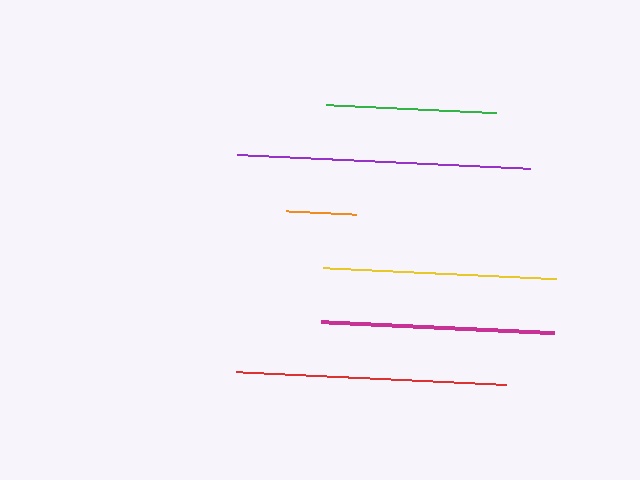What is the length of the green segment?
The green segment is approximately 170 pixels long.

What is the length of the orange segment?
The orange segment is approximately 69 pixels long.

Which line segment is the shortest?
The orange line is the shortest at approximately 69 pixels.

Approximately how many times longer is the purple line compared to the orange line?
The purple line is approximately 4.2 times the length of the orange line.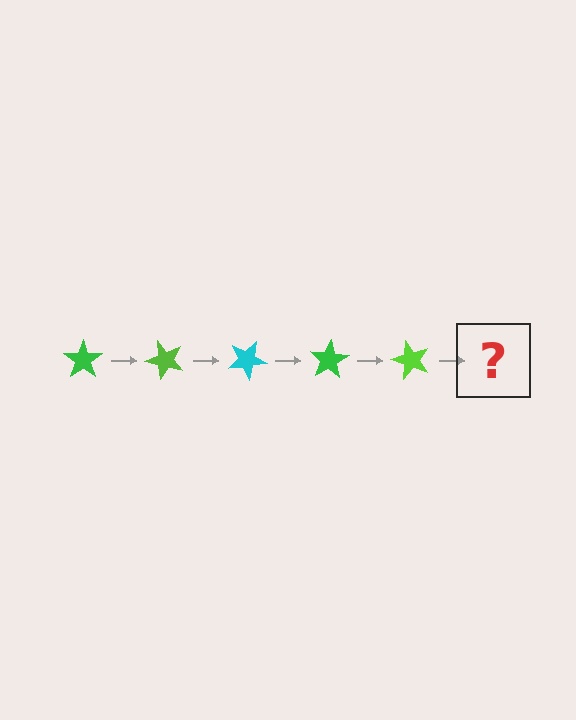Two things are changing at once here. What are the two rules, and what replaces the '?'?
The two rules are that it rotates 50 degrees each step and the color cycles through green, lime, and cyan. The '?' should be a cyan star, rotated 250 degrees from the start.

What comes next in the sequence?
The next element should be a cyan star, rotated 250 degrees from the start.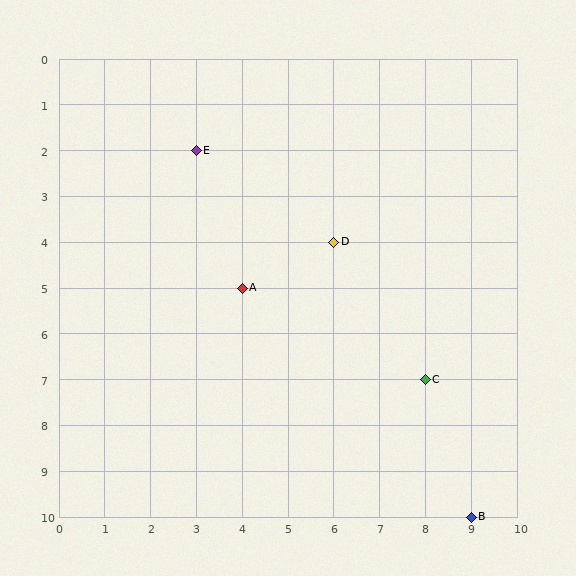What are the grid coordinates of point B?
Point B is at grid coordinates (9, 10).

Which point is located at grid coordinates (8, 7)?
Point C is at (8, 7).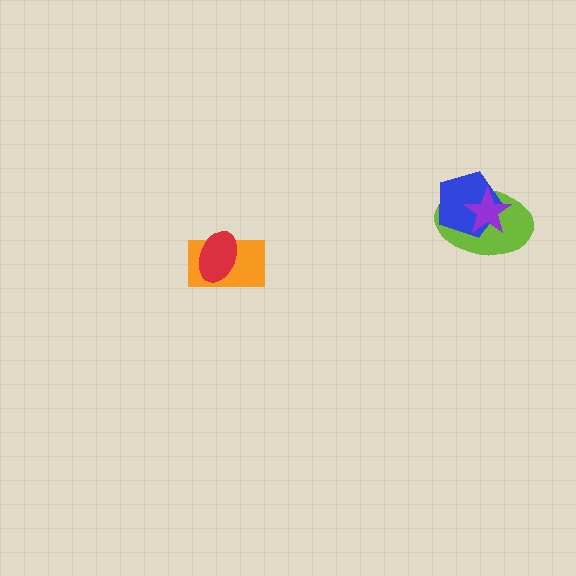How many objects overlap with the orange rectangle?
1 object overlaps with the orange rectangle.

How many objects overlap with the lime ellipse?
2 objects overlap with the lime ellipse.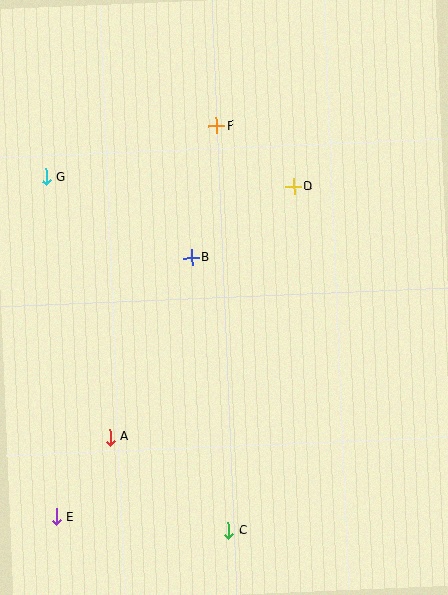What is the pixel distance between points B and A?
The distance between B and A is 197 pixels.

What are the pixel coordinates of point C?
Point C is at (228, 531).